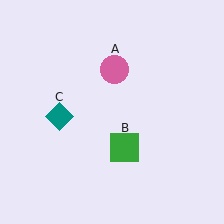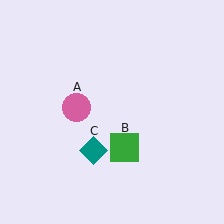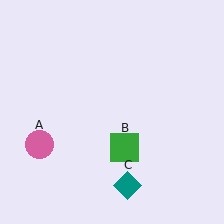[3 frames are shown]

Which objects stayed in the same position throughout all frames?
Green square (object B) remained stationary.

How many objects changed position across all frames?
2 objects changed position: pink circle (object A), teal diamond (object C).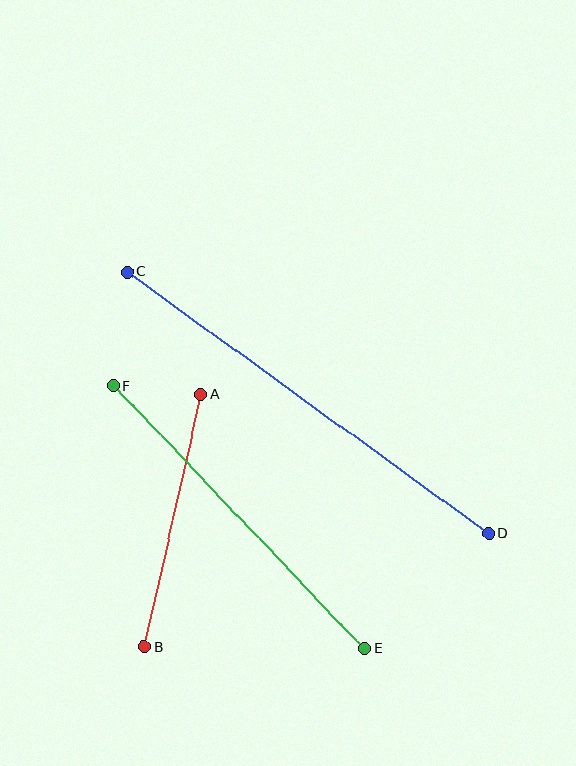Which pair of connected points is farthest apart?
Points C and D are farthest apart.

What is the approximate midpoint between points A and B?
The midpoint is at approximately (172, 521) pixels.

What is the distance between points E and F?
The distance is approximately 364 pixels.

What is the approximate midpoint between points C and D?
The midpoint is at approximately (308, 402) pixels.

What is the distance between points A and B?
The distance is approximately 259 pixels.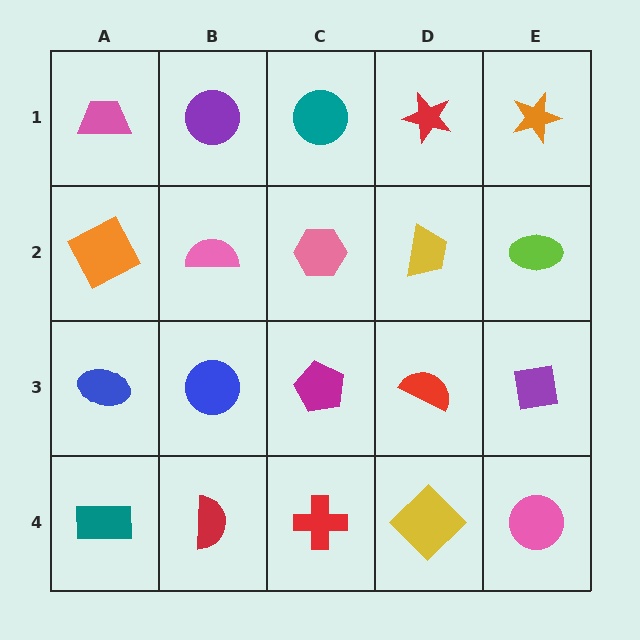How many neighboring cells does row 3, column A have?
3.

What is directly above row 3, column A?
An orange square.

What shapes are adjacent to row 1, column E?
A lime ellipse (row 2, column E), a red star (row 1, column D).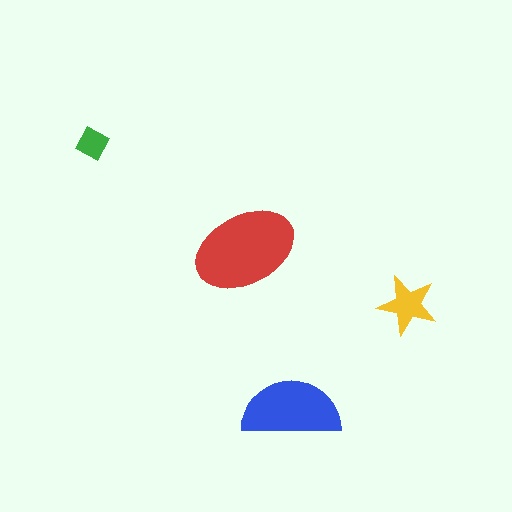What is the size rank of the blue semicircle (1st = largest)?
2nd.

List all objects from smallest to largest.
The green square, the yellow star, the blue semicircle, the red ellipse.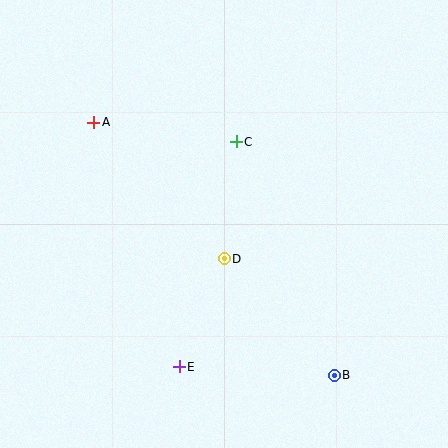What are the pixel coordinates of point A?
Point A is at (94, 122).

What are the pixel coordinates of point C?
Point C is at (236, 142).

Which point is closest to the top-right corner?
Point C is closest to the top-right corner.